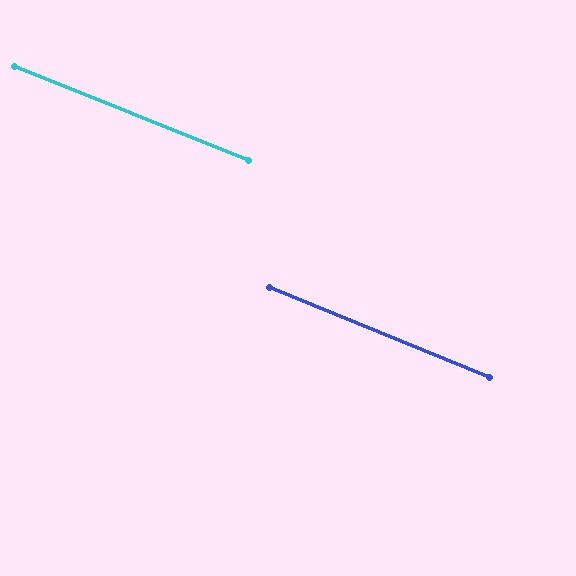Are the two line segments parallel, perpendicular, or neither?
Parallel — their directions differ by only 0.4°.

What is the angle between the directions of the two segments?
Approximately 0 degrees.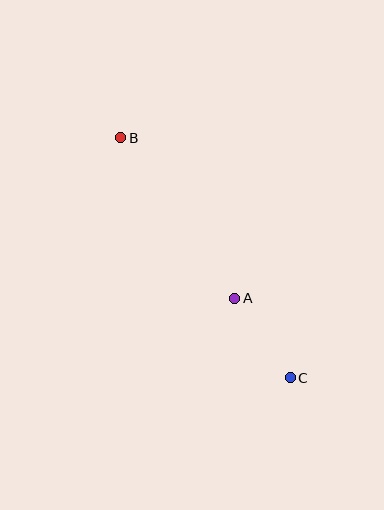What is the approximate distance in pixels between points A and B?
The distance between A and B is approximately 197 pixels.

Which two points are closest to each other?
Points A and C are closest to each other.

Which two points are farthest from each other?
Points B and C are farthest from each other.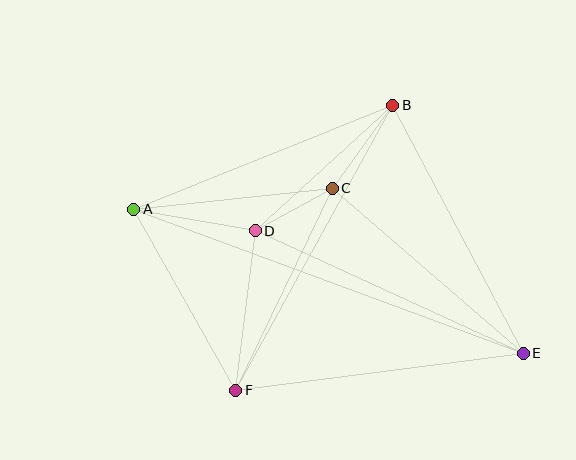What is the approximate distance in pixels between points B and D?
The distance between B and D is approximately 186 pixels.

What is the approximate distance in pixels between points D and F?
The distance between D and F is approximately 160 pixels.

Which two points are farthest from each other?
Points A and E are farthest from each other.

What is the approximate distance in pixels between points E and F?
The distance between E and F is approximately 290 pixels.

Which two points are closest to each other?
Points C and D are closest to each other.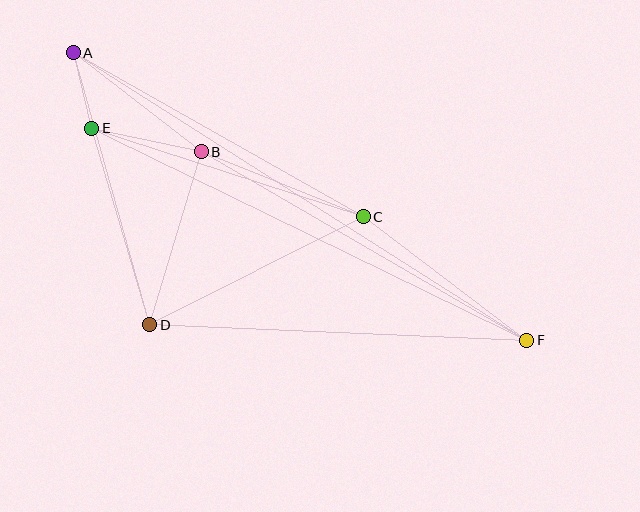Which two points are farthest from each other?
Points A and F are farthest from each other.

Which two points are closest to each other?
Points A and E are closest to each other.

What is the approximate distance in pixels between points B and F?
The distance between B and F is approximately 376 pixels.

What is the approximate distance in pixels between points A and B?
The distance between A and B is approximately 162 pixels.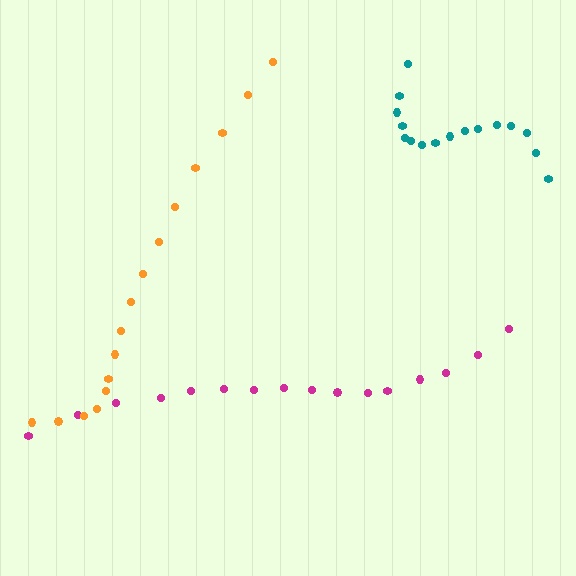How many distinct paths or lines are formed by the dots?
There are 3 distinct paths.